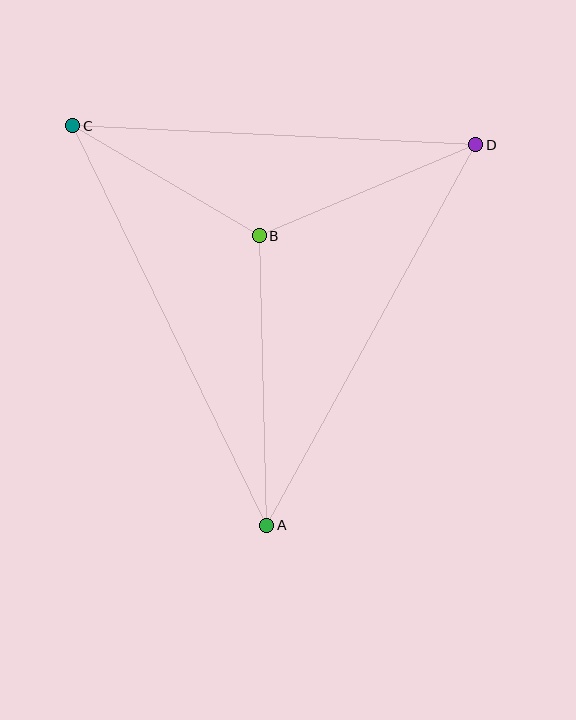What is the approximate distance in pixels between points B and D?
The distance between B and D is approximately 235 pixels.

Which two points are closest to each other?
Points B and C are closest to each other.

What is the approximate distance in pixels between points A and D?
The distance between A and D is approximately 434 pixels.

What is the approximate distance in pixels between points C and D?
The distance between C and D is approximately 404 pixels.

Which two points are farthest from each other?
Points A and C are farthest from each other.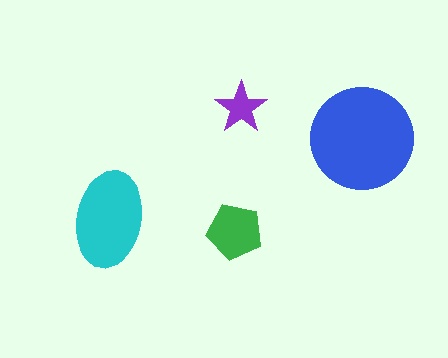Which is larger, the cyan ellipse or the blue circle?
The blue circle.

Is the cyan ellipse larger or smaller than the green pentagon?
Larger.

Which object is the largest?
The blue circle.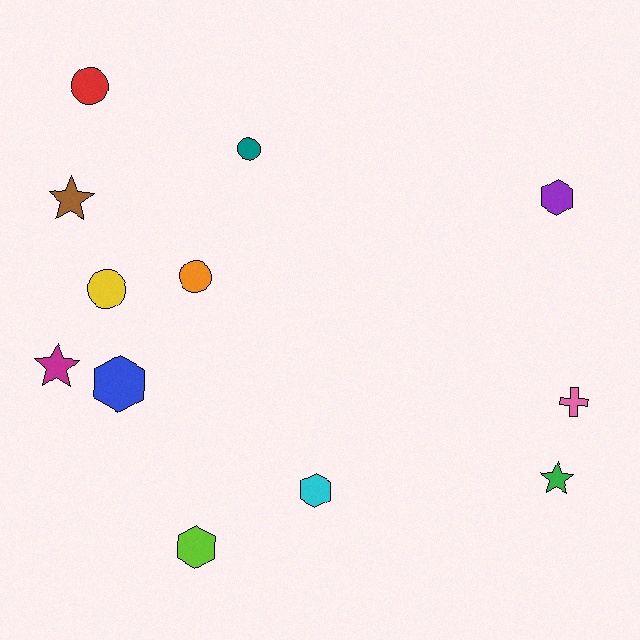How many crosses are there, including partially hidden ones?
There is 1 cross.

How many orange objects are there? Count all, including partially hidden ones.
There is 1 orange object.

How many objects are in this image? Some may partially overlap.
There are 12 objects.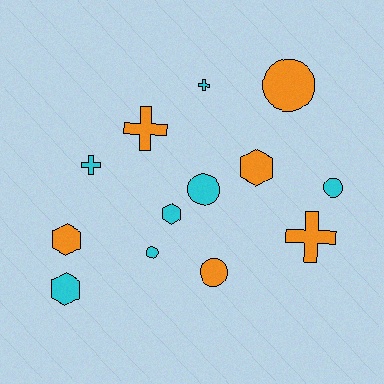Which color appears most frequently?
Cyan, with 7 objects.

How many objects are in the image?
There are 13 objects.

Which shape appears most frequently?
Circle, with 5 objects.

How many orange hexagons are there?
There are 2 orange hexagons.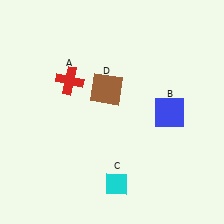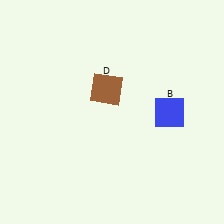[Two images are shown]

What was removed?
The cyan diamond (C), the red cross (A) were removed in Image 2.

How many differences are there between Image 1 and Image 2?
There are 2 differences between the two images.